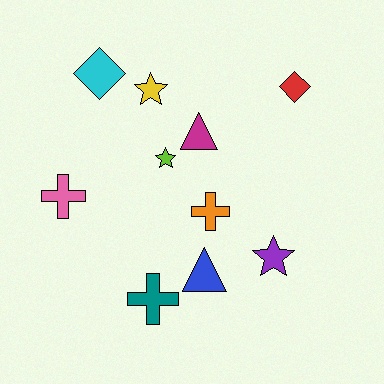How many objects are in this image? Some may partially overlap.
There are 10 objects.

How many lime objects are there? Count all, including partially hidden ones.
There is 1 lime object.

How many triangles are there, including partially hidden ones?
There are 2 triangles.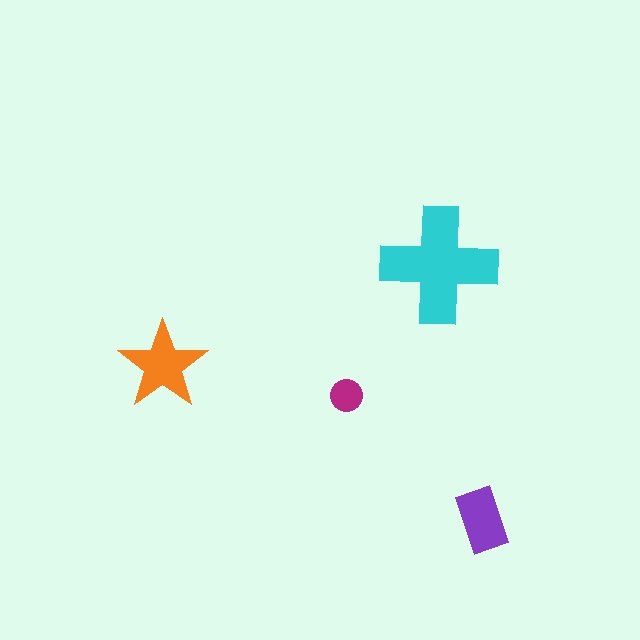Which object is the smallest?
The magenta circle.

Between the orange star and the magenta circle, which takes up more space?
The orange star.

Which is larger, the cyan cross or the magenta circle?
The cyan cross.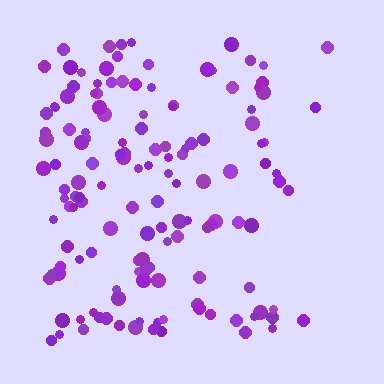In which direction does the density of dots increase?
From right to left, with the left side densest.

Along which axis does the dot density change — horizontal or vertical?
Horizontal.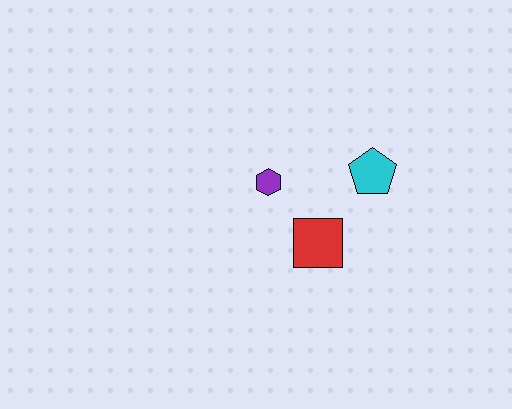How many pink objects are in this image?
There are no pink objects.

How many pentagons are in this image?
There is 1 pentagon.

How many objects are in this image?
There are 3 objects.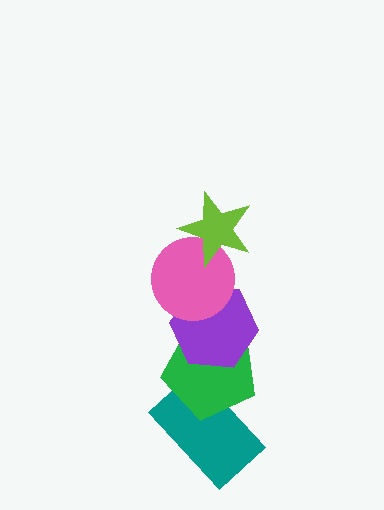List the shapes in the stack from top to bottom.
From top to bottom: the lime star, the pink circle, the purple hexagon, the green pentagon, the teal rectangle.